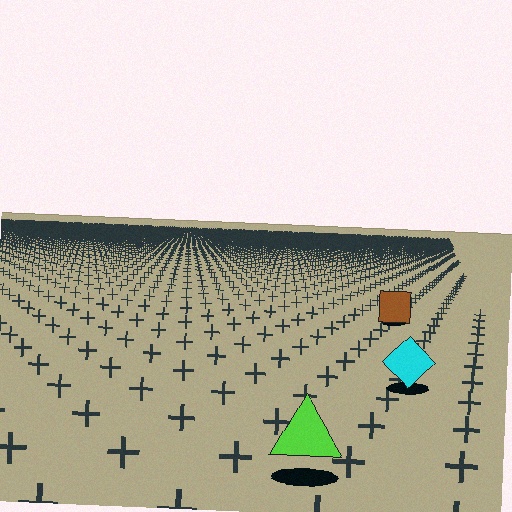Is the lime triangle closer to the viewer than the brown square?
Yes. The lime triangle is closer — you can tell from the texture gradient: the ground texture is coarser near it.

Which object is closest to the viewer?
The lime triangle is closest. The texture marks near it are larger and more spread out.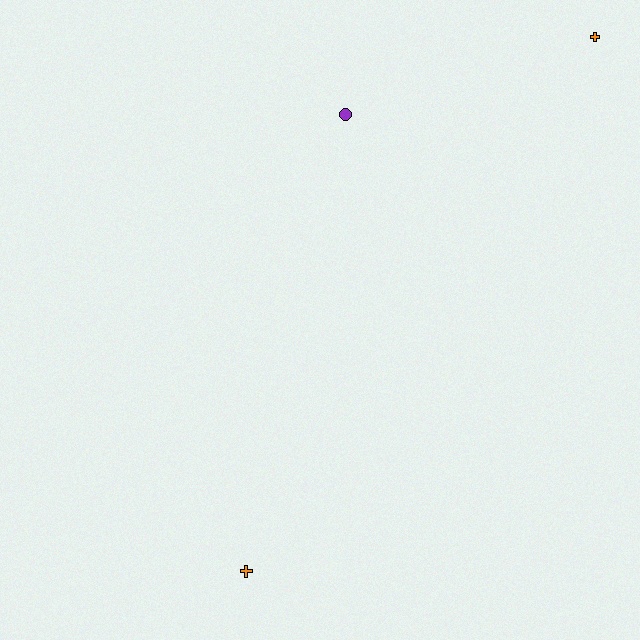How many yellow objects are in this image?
There are no yellow objects.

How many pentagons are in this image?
There are no pentagons.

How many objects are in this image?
There are 3 objects.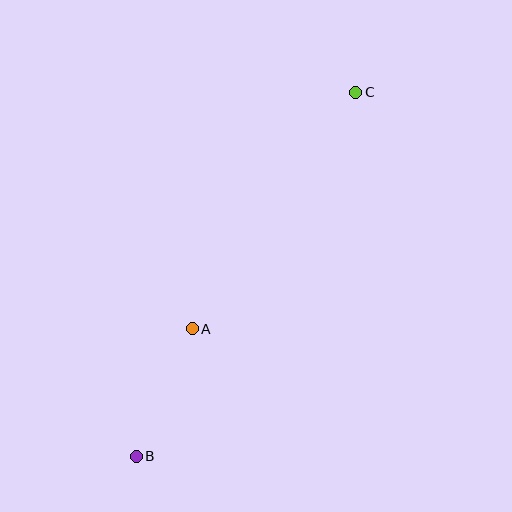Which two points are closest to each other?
Points A and B are closest to each other.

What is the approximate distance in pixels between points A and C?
The distance between A and C is approximately 288 pixels.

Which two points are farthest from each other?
Points B and C are farthest from each other.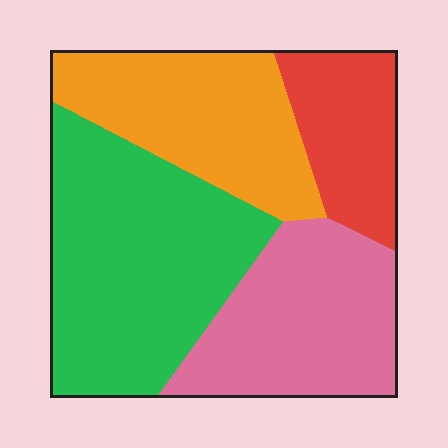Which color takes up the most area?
Green, at roughly 35%.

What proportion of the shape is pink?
Pink takes up about one quarter (1/4) of the shape.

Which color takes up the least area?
Red, at roughly 15%.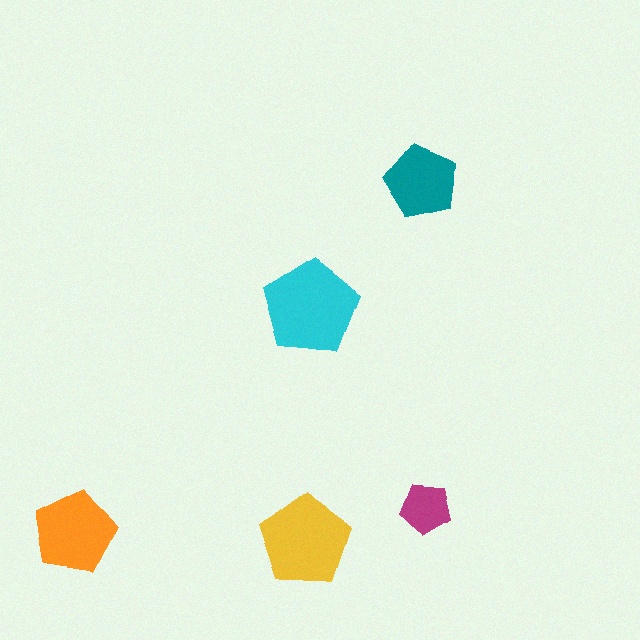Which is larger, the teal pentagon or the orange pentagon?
The orange one.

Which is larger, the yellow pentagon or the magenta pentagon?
The yellow one.